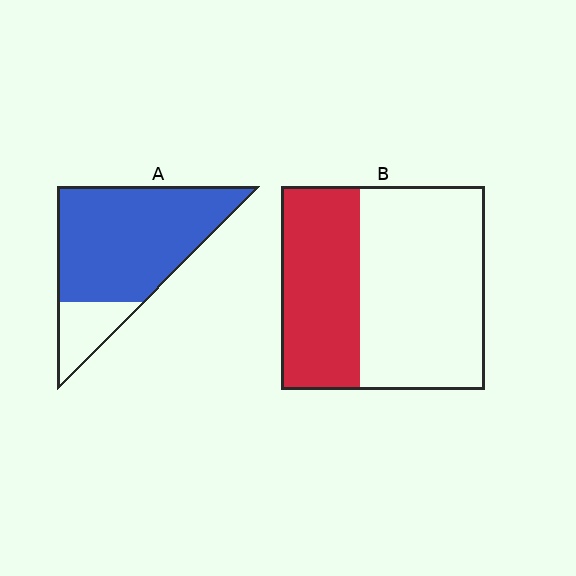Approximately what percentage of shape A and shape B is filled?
A is approximately 80% and B is approximately 40%.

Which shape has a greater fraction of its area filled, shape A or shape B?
Shape A.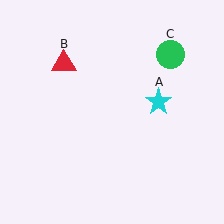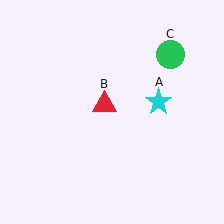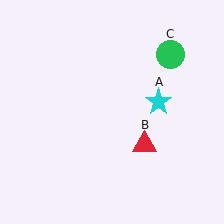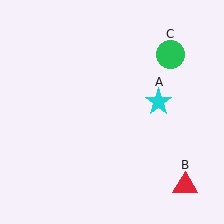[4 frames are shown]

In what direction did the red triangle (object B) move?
The red triangle (object B) moved down and to the right.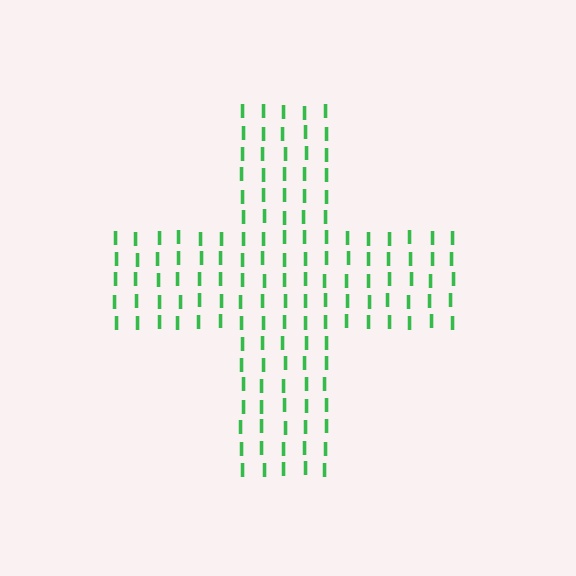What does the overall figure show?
The overall figure shows a cross.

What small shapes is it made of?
It is made of small letter I's.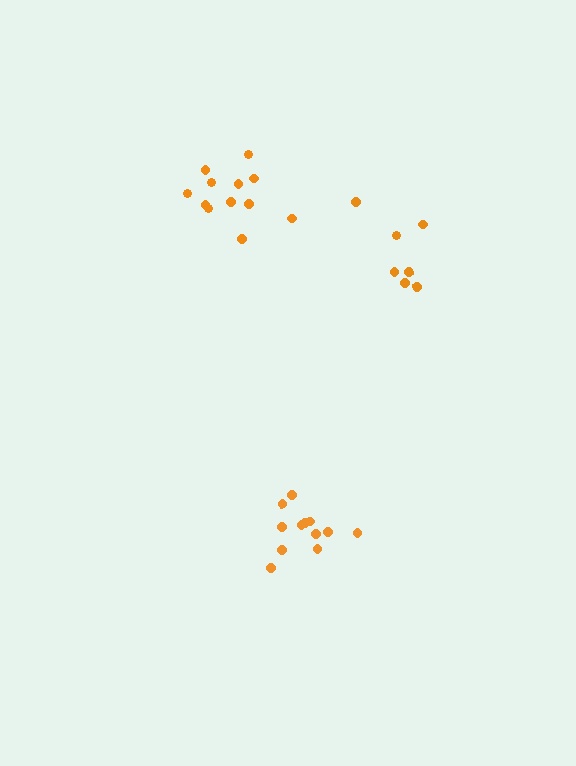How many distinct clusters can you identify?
There are 3 distinct clusters.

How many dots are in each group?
Group 1: 12 dots, Group 2: 7 dots, Group 3: 12 dots (31 total).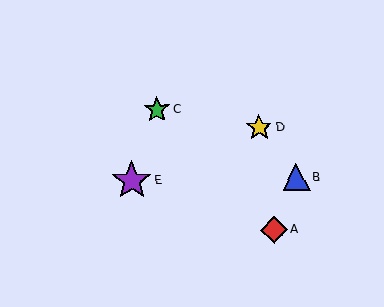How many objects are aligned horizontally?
2 objects (B, E) are aligned horizontally.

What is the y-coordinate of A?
Object A is at y≈230.